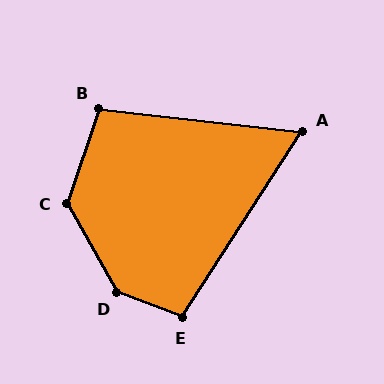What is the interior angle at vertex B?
Approximately 102 degrees (obtuse).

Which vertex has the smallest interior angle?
A, at approximately 64 degrees.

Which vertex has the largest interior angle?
D, at approximately 140 degrees.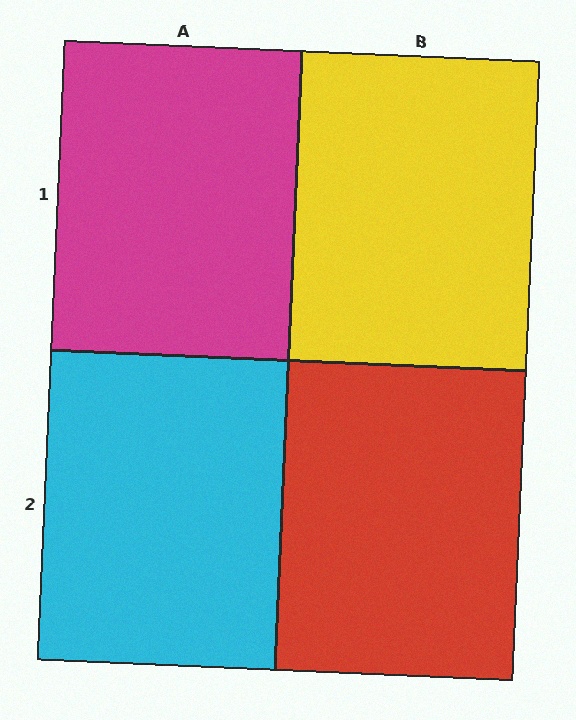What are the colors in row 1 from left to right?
Magenta, yellow.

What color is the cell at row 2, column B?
Red.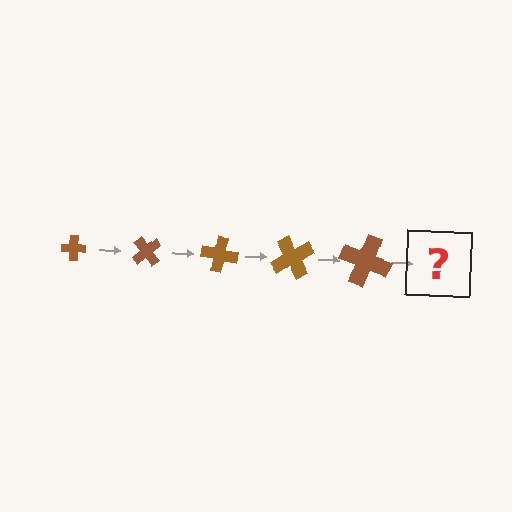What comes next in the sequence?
The next element should be a cross, larger than the previous one and rotated 250 degrees from the start.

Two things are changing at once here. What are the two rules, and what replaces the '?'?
The two rules are that the cross grows larger each step and it rotates 50 degrees each step. The '?' should be a cross, larger than the previous one and rotated 250 degrees from the start.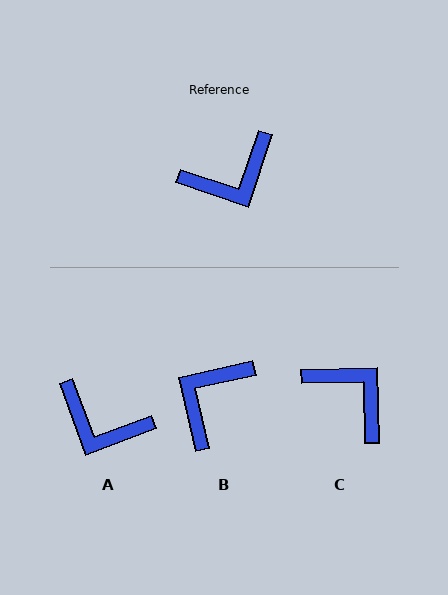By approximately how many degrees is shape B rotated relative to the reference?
Approximately 149 degrees clockwise.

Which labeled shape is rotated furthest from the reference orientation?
B, about 149 degrees away.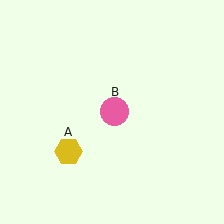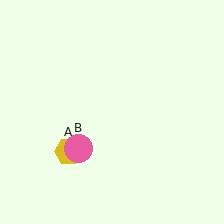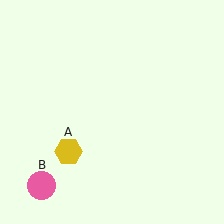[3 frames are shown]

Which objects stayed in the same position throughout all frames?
Yellow hexagon (object A) remained stationary.